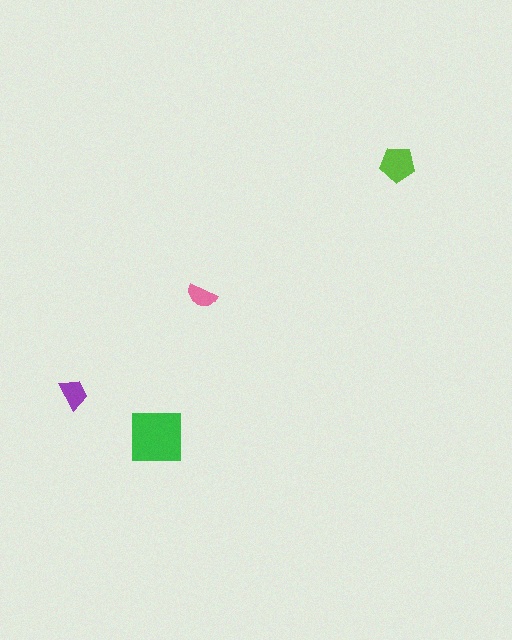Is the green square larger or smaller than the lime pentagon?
Larger.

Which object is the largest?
The green square.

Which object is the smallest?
The pink semicircle.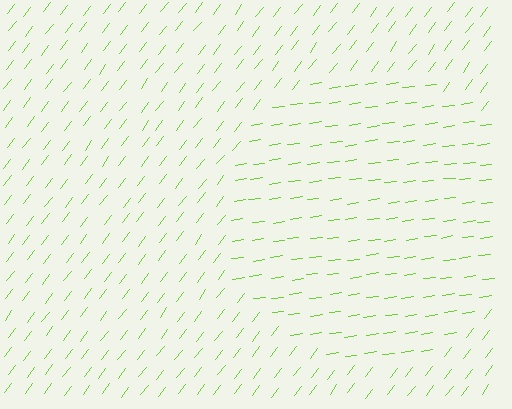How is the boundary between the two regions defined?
The boundary is defined purely by a change in line orientation (approximately 45 degrees difference). All lines are the same color and thickness.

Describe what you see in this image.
The image is filled with small lime line segments. A circle region in the image has lines oriented differently from the surrounding lines, creating a visible texture boundary.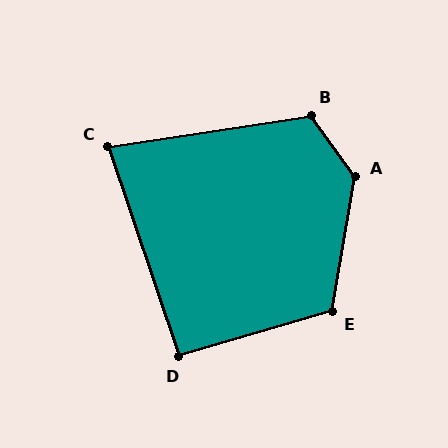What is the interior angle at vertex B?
Approximately 117 degrees (obtuse).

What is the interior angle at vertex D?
Approximately 93 degrees (approximately right).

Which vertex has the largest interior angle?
A, at approximately 135 degrees.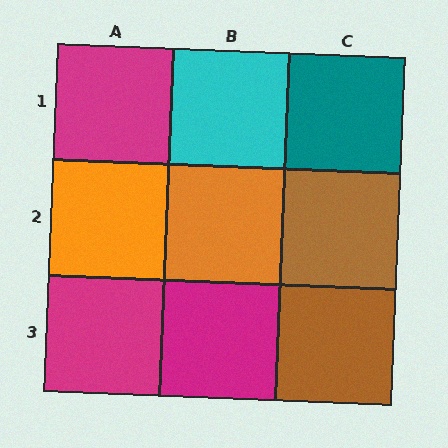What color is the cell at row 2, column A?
Orange.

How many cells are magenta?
3 cells are magenta.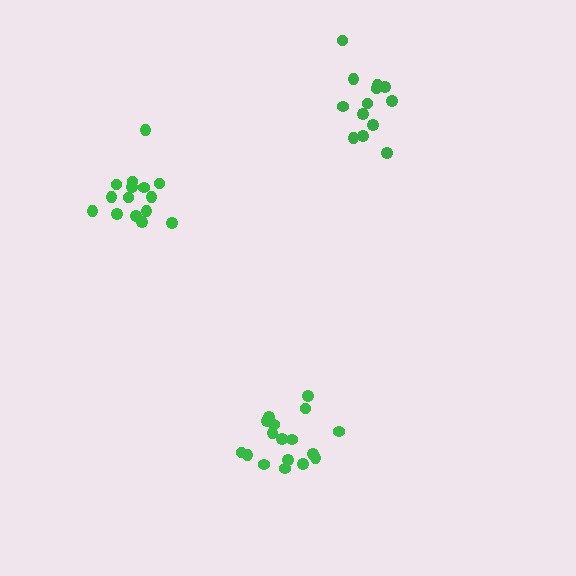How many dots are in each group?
Group 1: 17 dots, Group 2: 13 dots, Group 3: 15 dots (45 total).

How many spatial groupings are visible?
There are 3 spatial groupings.